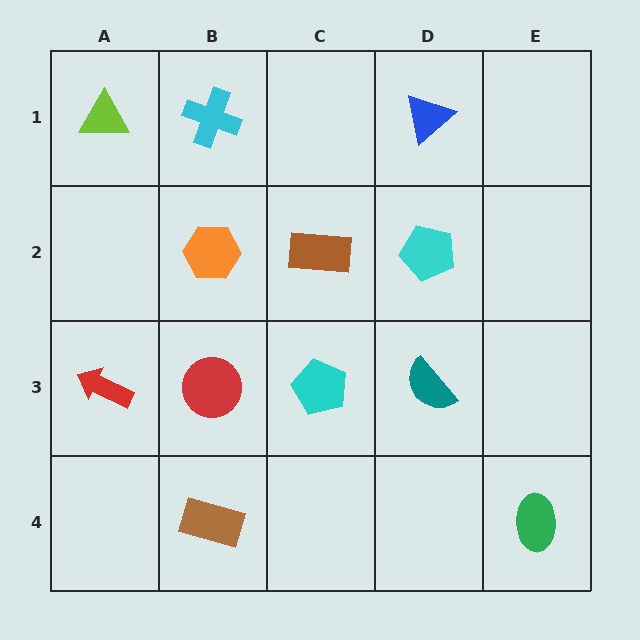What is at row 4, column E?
A green ellipse.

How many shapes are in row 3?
4 shapes.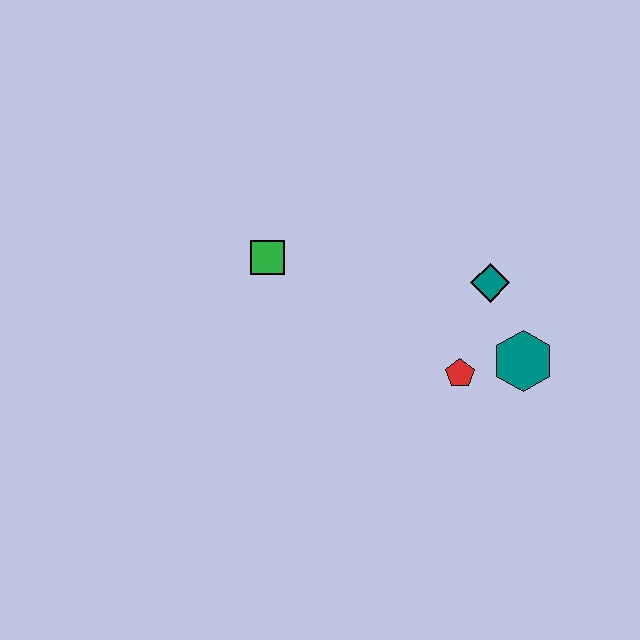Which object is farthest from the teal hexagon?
The green square is farthest from the teal hexagon.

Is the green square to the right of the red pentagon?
No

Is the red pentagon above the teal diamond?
No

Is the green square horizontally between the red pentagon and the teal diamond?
No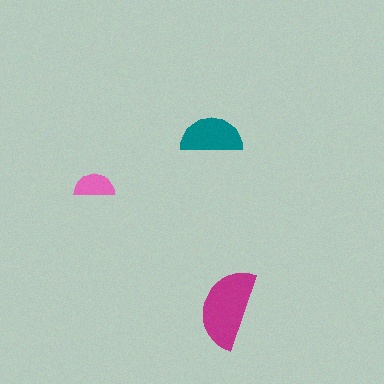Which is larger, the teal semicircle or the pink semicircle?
The teal one.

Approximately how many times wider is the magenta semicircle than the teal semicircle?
About 1.5 times wider.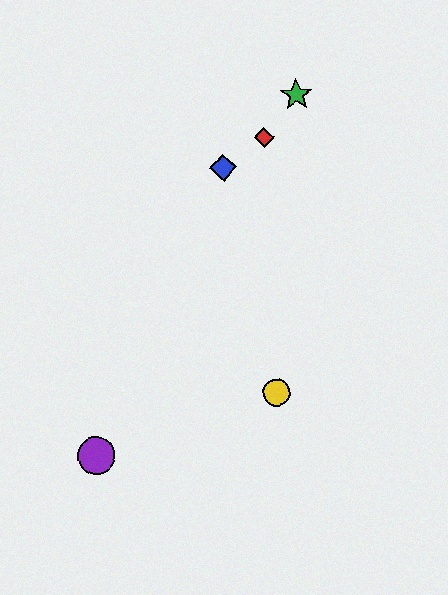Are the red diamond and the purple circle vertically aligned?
No, the red diamond is at x≈264 and the purple circle is at x≈96.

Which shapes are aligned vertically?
The red diamond, the yellow circle are aligned vertically.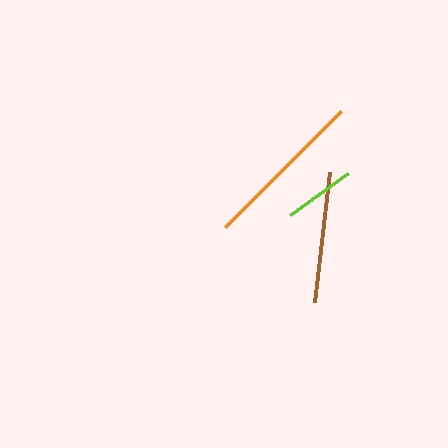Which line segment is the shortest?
The lime line is the shortest at approximately 72 pixels.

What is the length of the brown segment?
The brown segment is approximately 132 pixels long.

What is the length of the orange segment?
The orange segment is approximately 164 pixels long.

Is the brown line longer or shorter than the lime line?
The brown line is longer than the lime line.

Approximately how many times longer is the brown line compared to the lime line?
The brown line is approximately 1.8 times the length of the lime line.